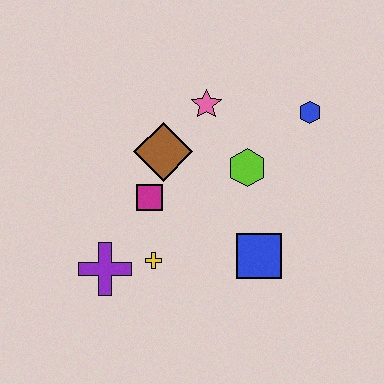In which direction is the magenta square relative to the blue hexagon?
The magenta square is to the left of the blue hexagon.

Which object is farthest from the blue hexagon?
The purple cross is farthest from the blue hexagon.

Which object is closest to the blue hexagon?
The lime hexagon is closest to the blue hexagon.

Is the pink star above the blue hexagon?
Yes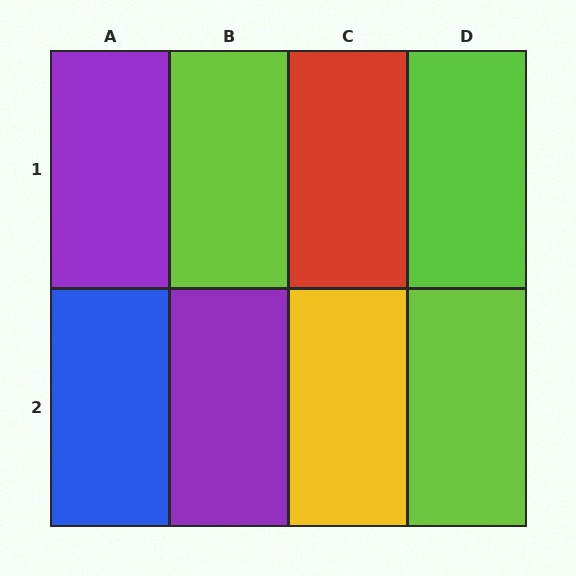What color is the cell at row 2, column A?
Blue.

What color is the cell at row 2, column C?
Yellow.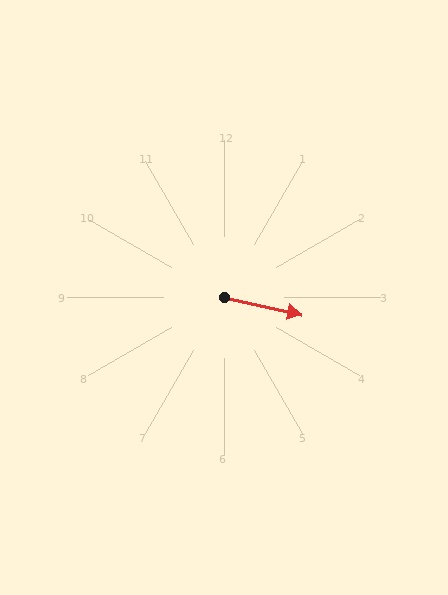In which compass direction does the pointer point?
East.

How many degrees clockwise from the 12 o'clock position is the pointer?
Approximately 103 degrees.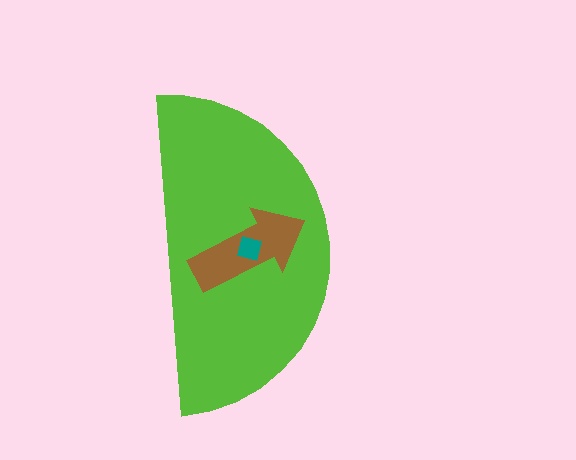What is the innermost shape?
The teal diamond.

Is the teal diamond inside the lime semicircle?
Yes.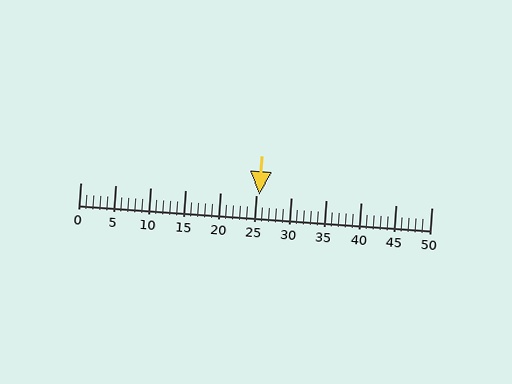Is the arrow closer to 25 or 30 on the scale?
The arrow is closer to 25.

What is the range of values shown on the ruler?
The ruler shows values from 0 to 50.